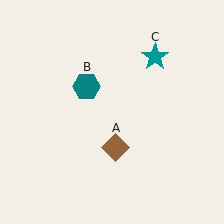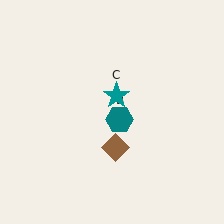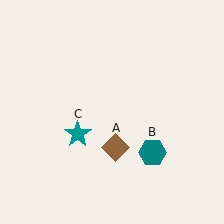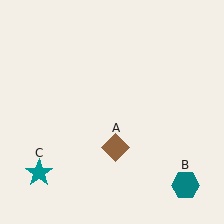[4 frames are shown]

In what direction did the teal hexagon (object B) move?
The teal hexagon (object B) moved down and to the right.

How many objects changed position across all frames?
2 objects changed position: teal hexagon (object B), teal star (object C).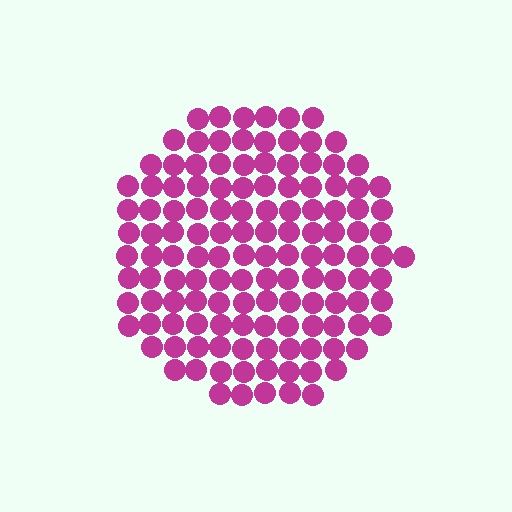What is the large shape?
The large shape is a circle.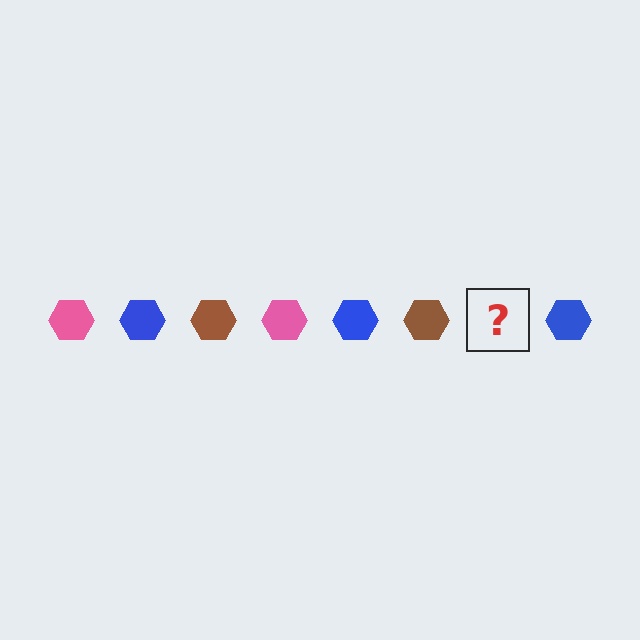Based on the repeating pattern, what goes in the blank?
The blank should be a pink hexagon.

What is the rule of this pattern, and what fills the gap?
The rule is that the pattern cycles through pink, blue, brown hexagons. The gap should be filled with a pink hexagon.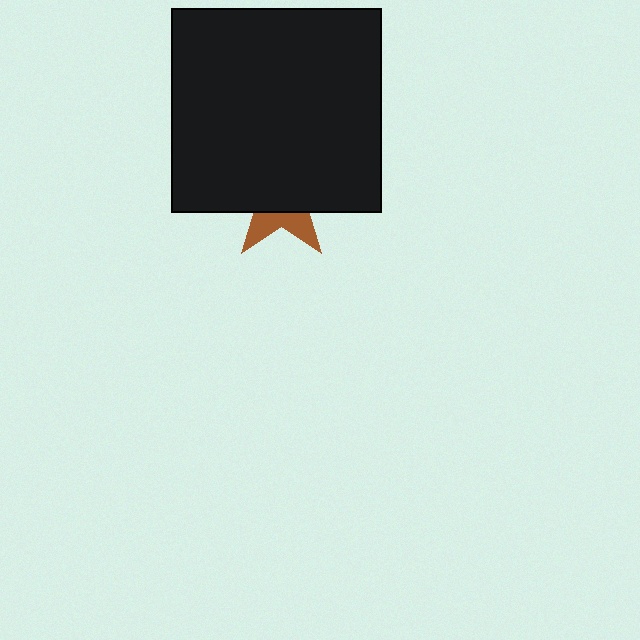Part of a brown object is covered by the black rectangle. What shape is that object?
It is a star.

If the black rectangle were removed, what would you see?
You would see the complete brown star.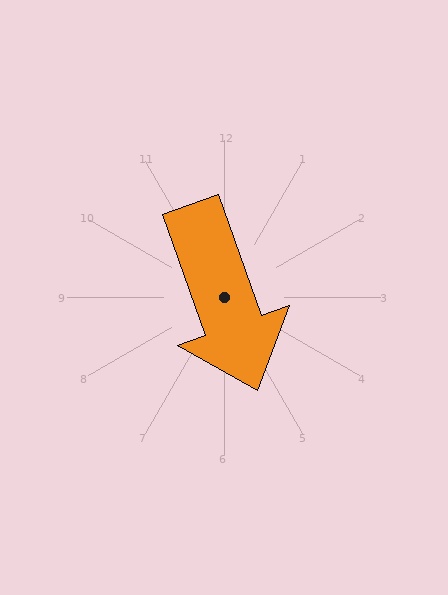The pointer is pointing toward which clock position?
Roughly 5 o'clock.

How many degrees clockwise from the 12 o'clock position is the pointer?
Approximately 160 degrees.